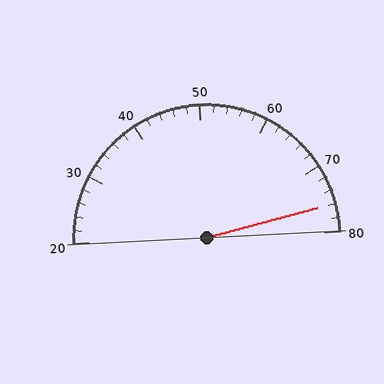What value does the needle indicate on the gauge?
The needle indicates approximately 76.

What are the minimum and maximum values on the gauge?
The gauge ranges from 20 to 80.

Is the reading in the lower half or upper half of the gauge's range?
The reading is in the upper half of the range (20 to 80).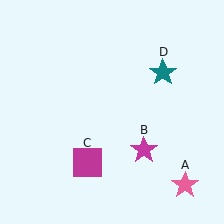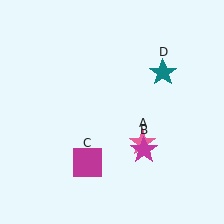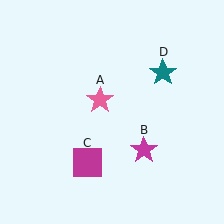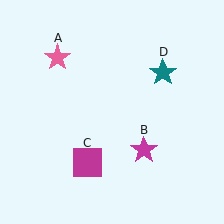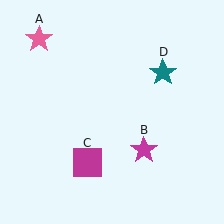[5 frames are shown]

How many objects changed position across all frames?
1 object changed position: pink star (object A).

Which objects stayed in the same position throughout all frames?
Magenta star (object B) and magenta square (object C) and teal star (object D) remained stationary.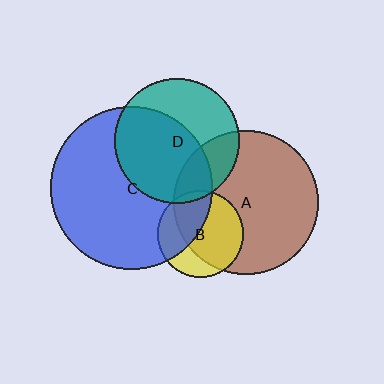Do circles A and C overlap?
Yes.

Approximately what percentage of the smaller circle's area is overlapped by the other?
Approximately 15%.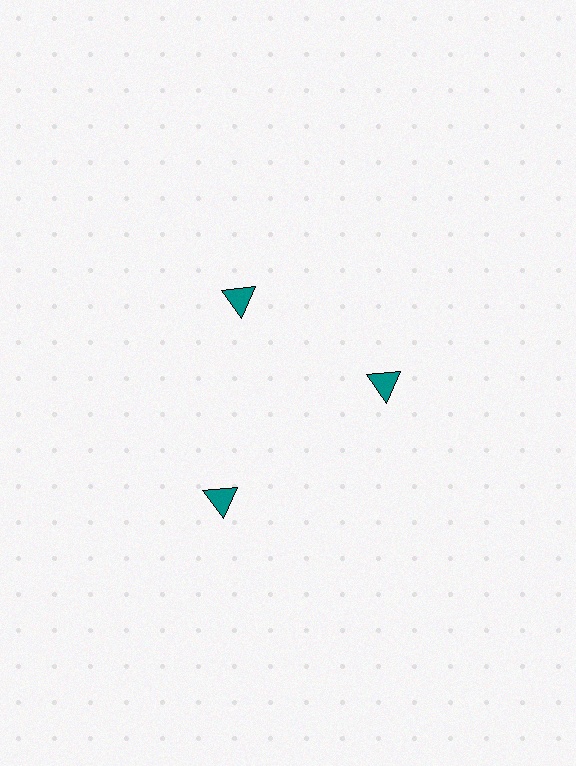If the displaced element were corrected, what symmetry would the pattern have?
It would have 3-fold rotational symmetry — the pattern would map onto itself every 120 degrees.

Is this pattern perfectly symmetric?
No. The 3 teal triangles are arranged in a ring, but one element near the 7 o'clock position is pushed outward from the center, breaking the 3-fold rotational symmetry.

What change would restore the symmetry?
The symmetry would be restored by moving it inward, back onto the ring so that all 3 triangles sit at equal angles and equal distance from the center.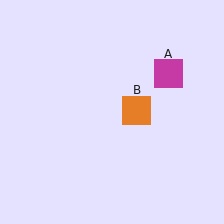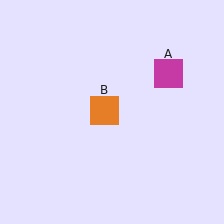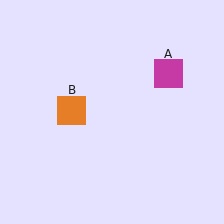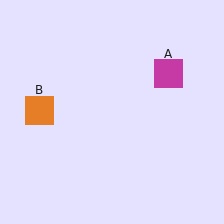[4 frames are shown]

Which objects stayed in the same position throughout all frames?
Magenta square (object A) remained stationary.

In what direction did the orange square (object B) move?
The orange square (object B) moved left.